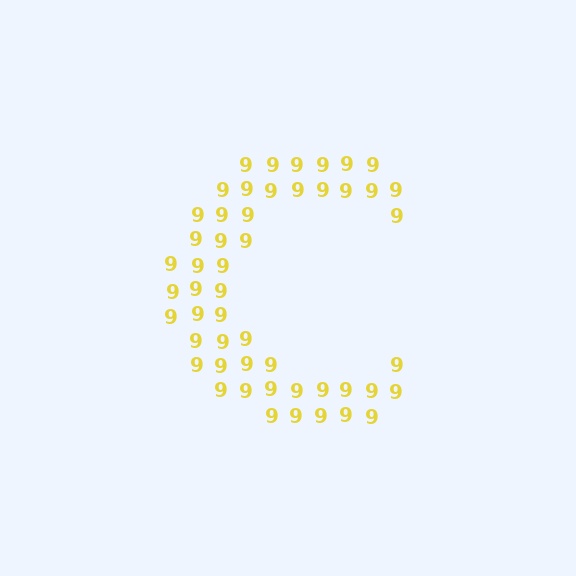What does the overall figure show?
The overall figure shows the letter C.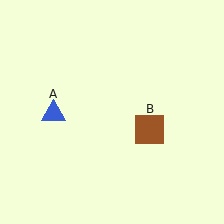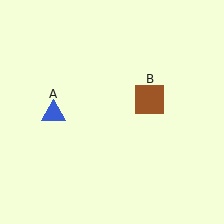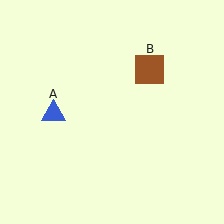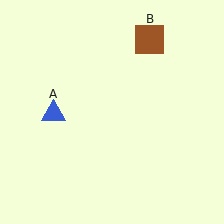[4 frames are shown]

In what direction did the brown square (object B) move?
The brown square (object B) moved up.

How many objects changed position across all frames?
1 object changed position: brown square (object B).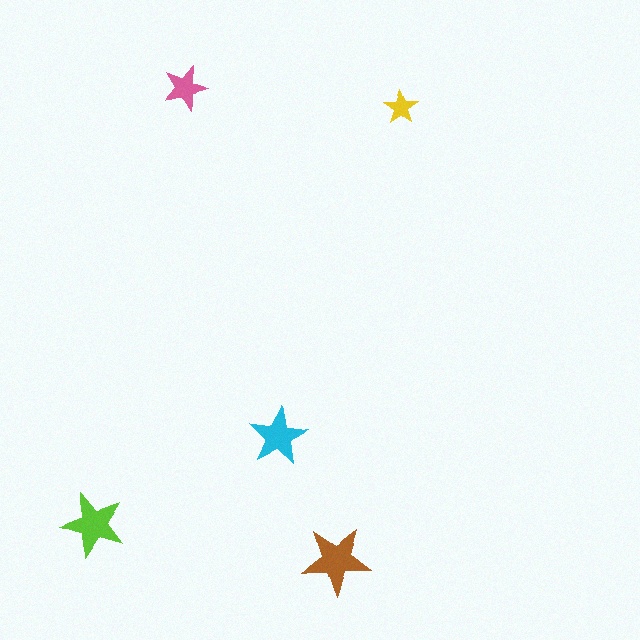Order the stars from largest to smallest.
the brown one, the lime one, the cyan one, the pink one, the yellow one.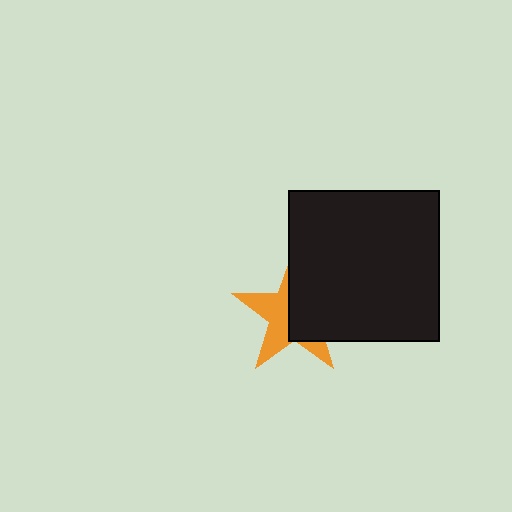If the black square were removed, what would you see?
You would see the complete orange star.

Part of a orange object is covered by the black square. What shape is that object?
It is a star.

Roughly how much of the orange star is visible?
About half of it is visible (roughly 47%).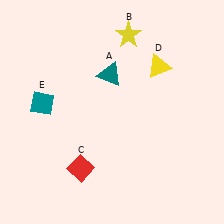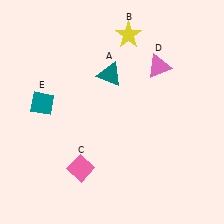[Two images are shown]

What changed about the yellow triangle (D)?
In Image 1, D is yellow. In Image 2, it changed to pink.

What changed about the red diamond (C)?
In Image 1, C is red. In Image 2, it changed to pink.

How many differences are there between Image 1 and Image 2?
There are 2 differences between the two images.